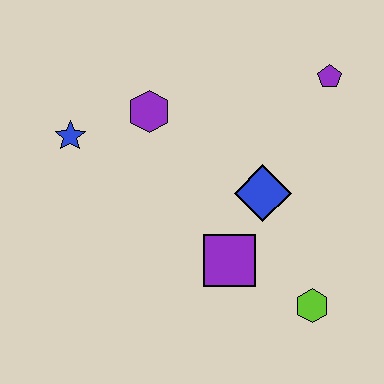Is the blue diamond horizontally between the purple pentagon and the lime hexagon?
No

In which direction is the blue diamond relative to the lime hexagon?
The blue diamond is above the lime hexagon.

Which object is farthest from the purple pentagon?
The blue star is farthest from the purple pentagon.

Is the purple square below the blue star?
Yes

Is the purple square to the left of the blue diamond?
Yes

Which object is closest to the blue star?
The purple hexagon is closest to the blue star.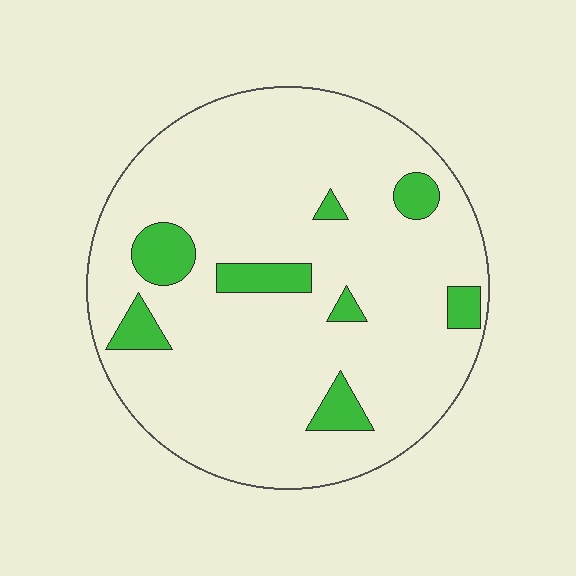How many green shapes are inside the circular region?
8.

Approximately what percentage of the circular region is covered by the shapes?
Approximately 10%.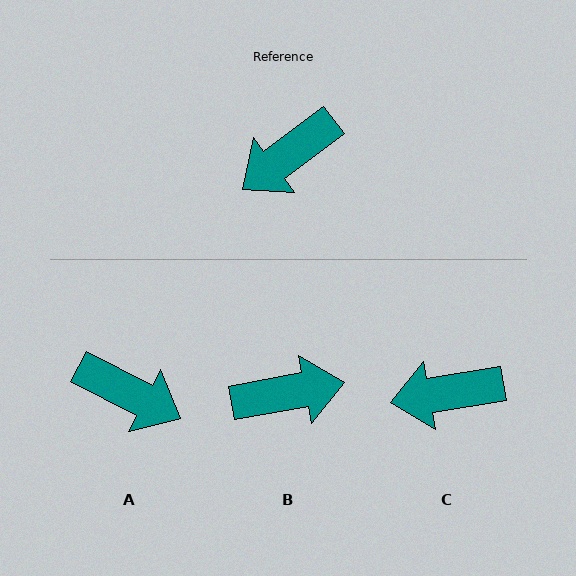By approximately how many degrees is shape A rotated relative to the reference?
Approximately 116 degrees counter-clockwise.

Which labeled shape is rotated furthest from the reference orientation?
B, about 153 degrees away.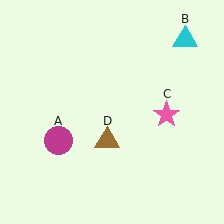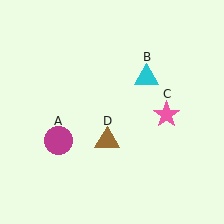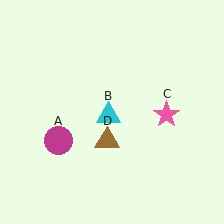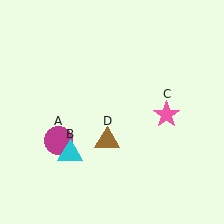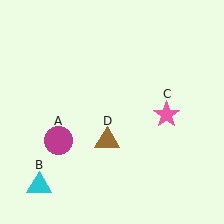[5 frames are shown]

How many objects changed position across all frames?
1 object changed position: cyan triangle (object B).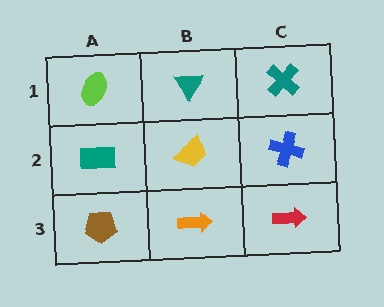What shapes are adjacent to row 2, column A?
A lime ellipse (row 1, column A), a brown pentagon (row 3, column A), a yellow trapezoid (row 2, column B).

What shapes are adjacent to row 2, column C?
A teal cross (row 1, column C), a red arrow (row 3, column C), a yellow trapezoid (row 2, column B).